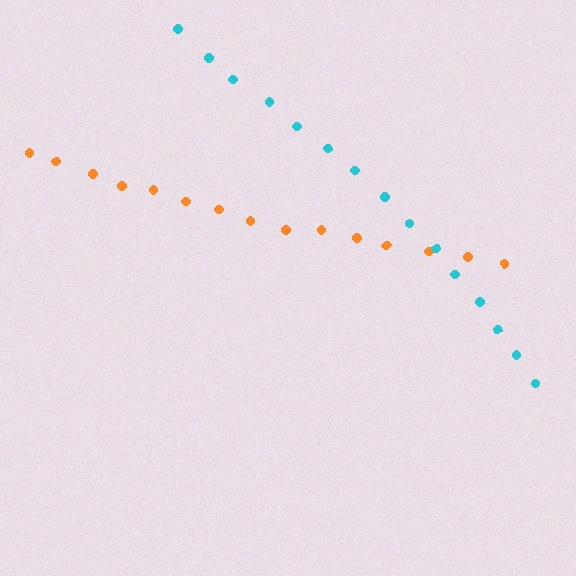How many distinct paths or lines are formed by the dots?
There are 2 distinct paths.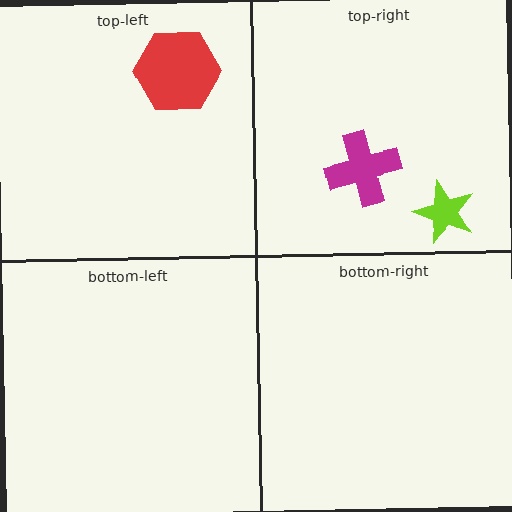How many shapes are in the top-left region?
1.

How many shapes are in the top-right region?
2.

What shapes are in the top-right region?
The lime star, the magenta cross.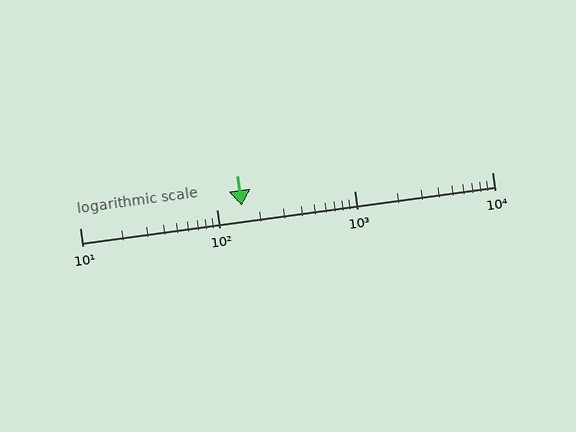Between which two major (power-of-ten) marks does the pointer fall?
The pointer is between 100 and 1000.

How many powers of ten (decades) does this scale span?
The scale spans 3 decades, from 10 to 10000.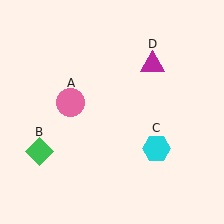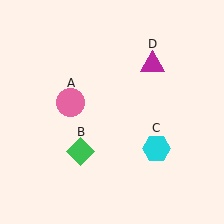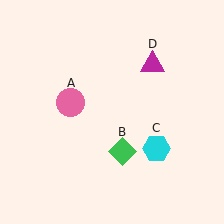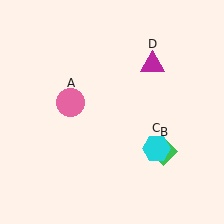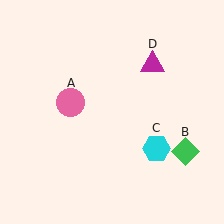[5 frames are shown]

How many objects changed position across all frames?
1 object changed position: green diamond (object B).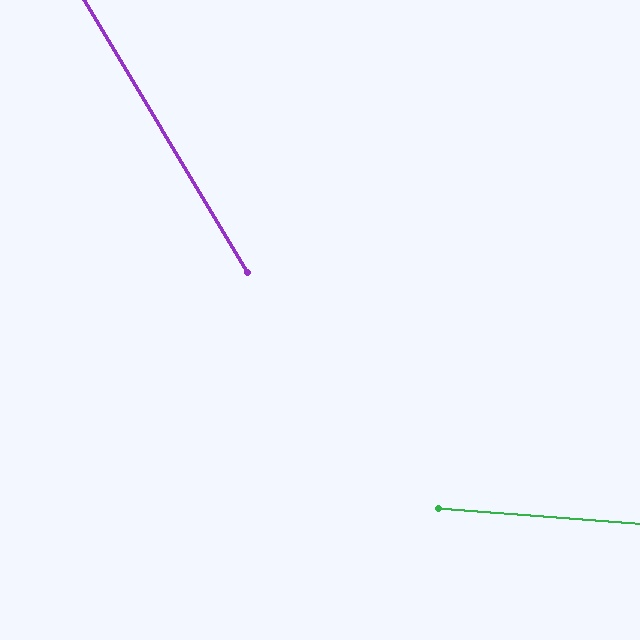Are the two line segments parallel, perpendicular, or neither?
Neither parallel nor perpendicular — they differ by about 55°.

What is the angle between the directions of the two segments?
Approximately 55 degrees.